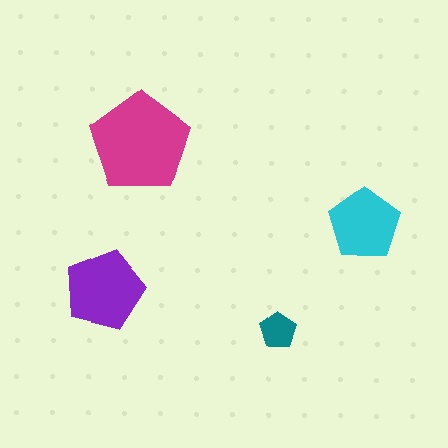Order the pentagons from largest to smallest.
the magenta one, the purple one, the cyan one, the teal one.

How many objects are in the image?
There are 4 objects in the image.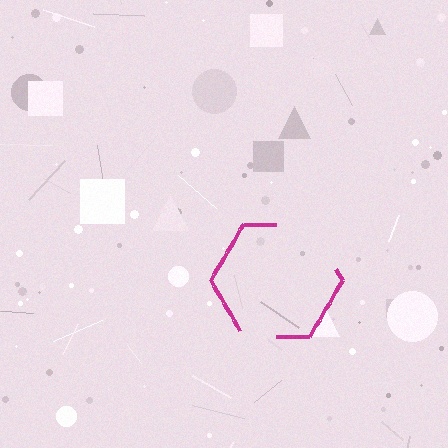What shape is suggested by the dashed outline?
The dashed outline suggests a hexagon.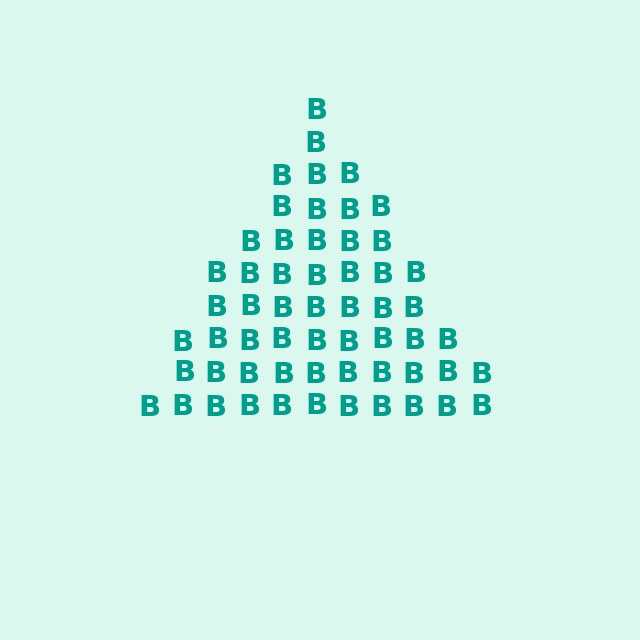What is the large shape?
The large shape is a triangle.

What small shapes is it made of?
It is made of small letter B's.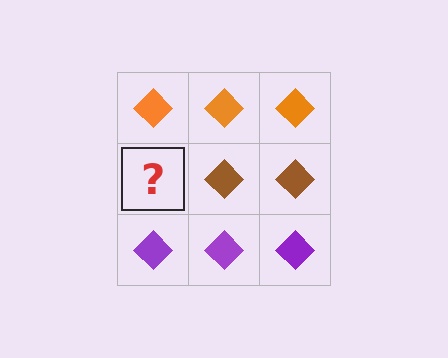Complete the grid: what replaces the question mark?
The question mark should be replaced with a brown diamond.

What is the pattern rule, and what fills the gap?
The rule is that each row has a consistent color. The gap should be filled with a brown diamond.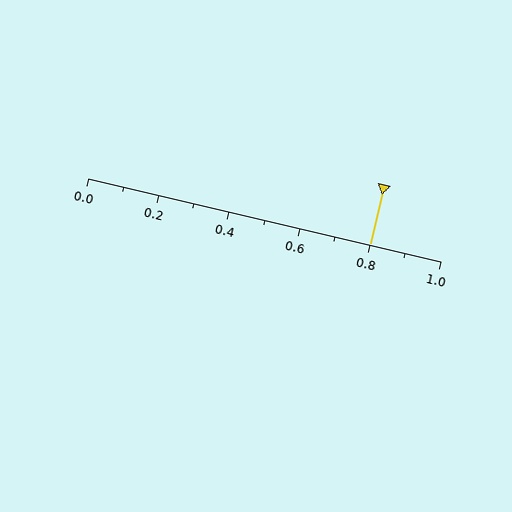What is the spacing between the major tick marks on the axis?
The major ticks are spaced 0.2 apart.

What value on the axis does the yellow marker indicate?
The marker indicates approximately 0.8.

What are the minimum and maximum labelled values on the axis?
The axis runs from 0.0 to 1.0.